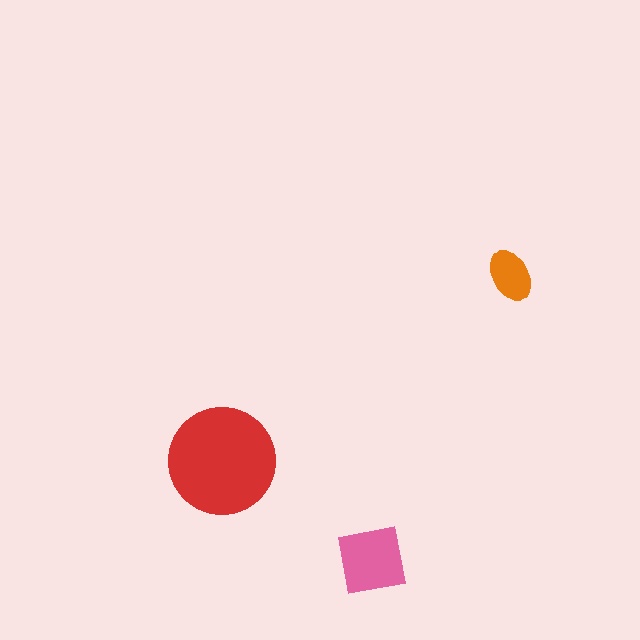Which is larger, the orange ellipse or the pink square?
The pink square.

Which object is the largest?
The red circle.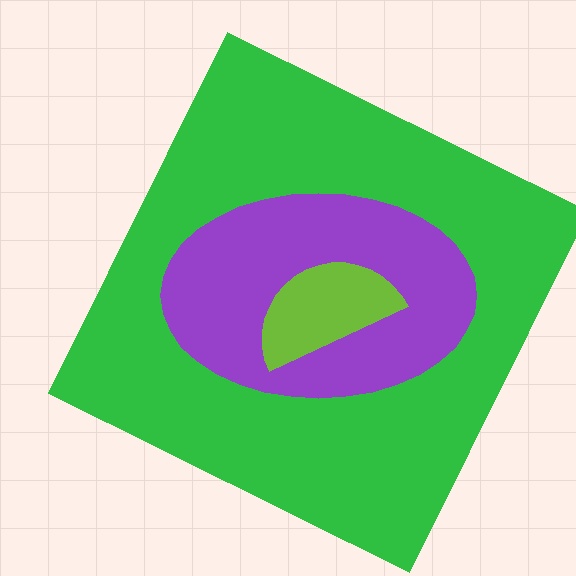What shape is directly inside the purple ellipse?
The lime semicircle.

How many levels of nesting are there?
3.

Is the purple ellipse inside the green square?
Yes.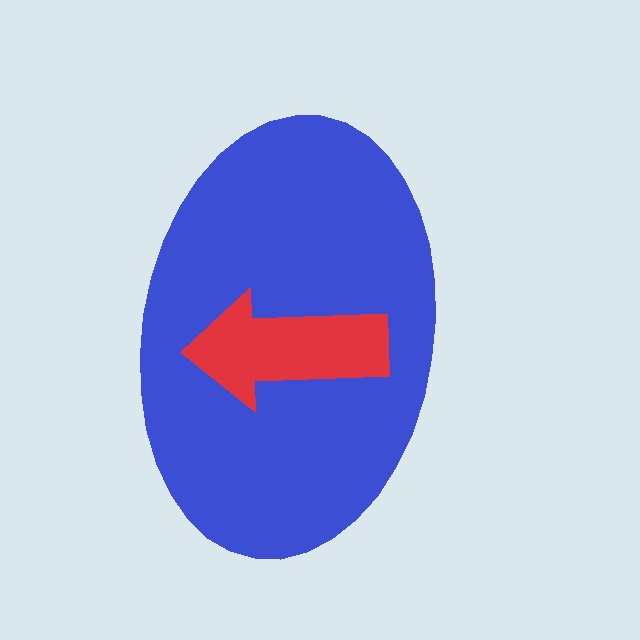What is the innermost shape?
The red arrow.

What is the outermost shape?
The blue ellipse.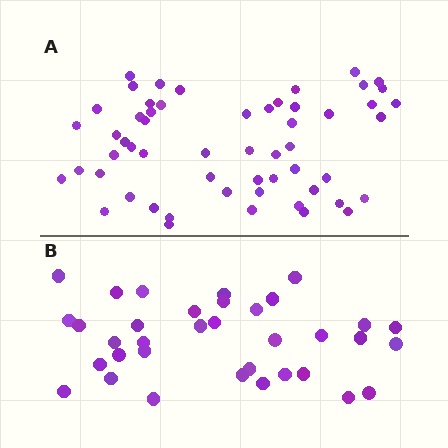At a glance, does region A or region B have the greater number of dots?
Region A (the top region) has more dots.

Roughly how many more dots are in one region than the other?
Region A has approximately 20 more dots than region B.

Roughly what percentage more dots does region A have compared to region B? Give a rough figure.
About 60% more.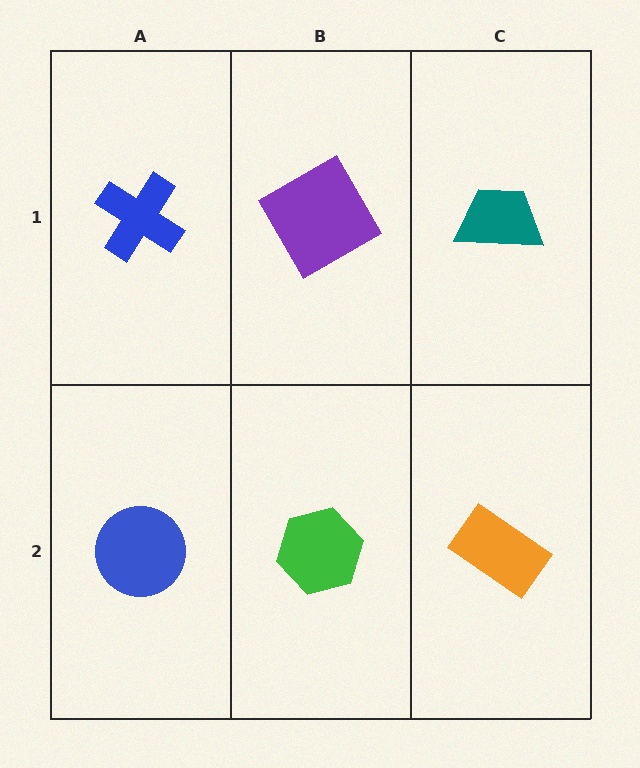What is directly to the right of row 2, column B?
An orange rectangle.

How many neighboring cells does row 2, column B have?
3.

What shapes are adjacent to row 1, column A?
A blue circle (row 2, column A), a purple diamond (row 1, column B).